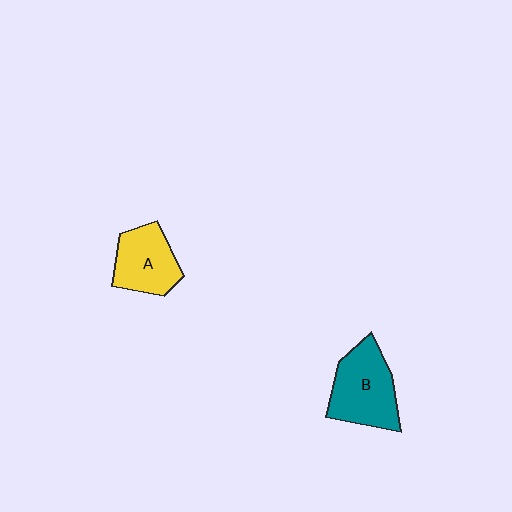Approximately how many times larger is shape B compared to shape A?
Approximately 1.3 times.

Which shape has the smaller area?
Shape A (yellow).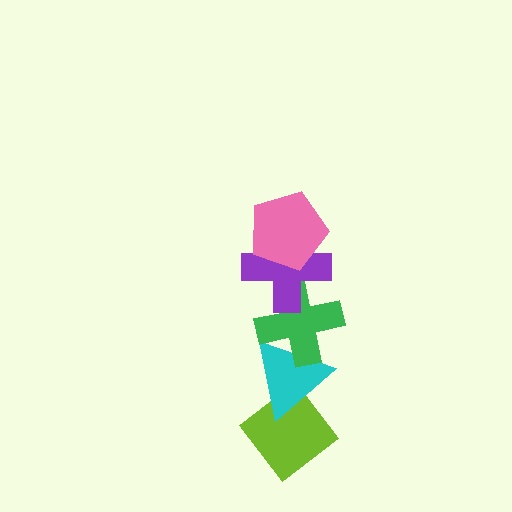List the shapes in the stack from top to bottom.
From top to bottom: the pink pentagon, the purple cross, the green cross, the cyan triangle, the lime diamond.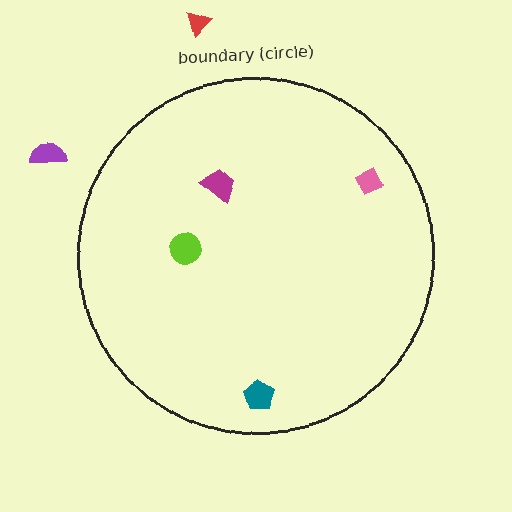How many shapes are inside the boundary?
4 inside, 2 outside.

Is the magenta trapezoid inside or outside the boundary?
Inside.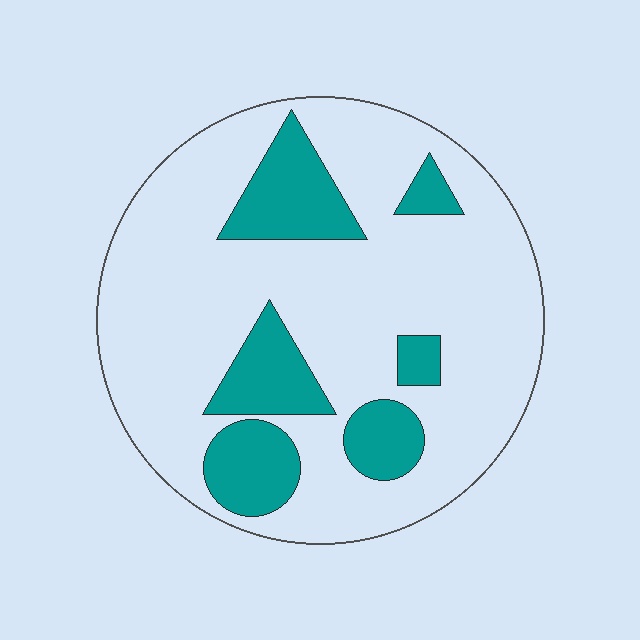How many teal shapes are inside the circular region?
6.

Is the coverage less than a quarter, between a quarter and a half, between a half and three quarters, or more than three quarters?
Less than a quarter.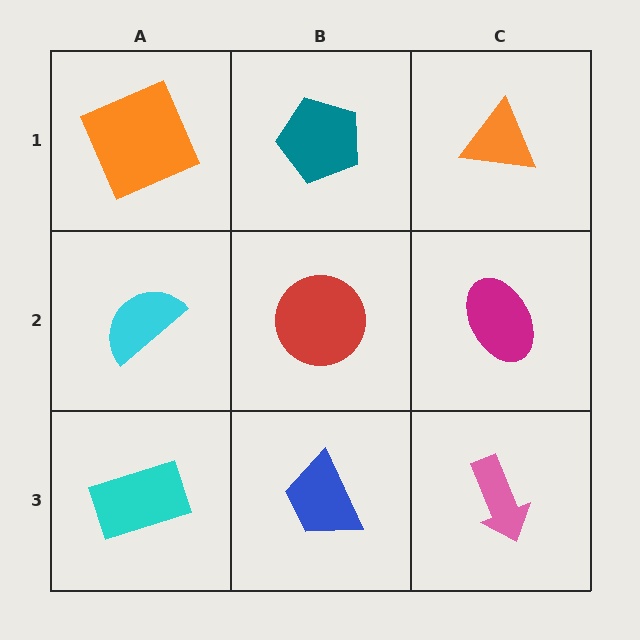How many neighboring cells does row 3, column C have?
2.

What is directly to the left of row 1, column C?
A teal pentagon.